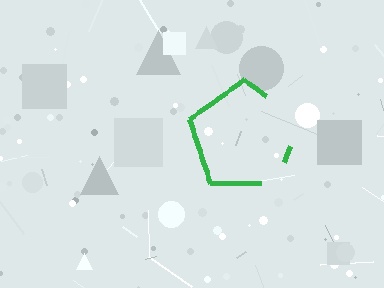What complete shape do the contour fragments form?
The contour fragments form a pentagon.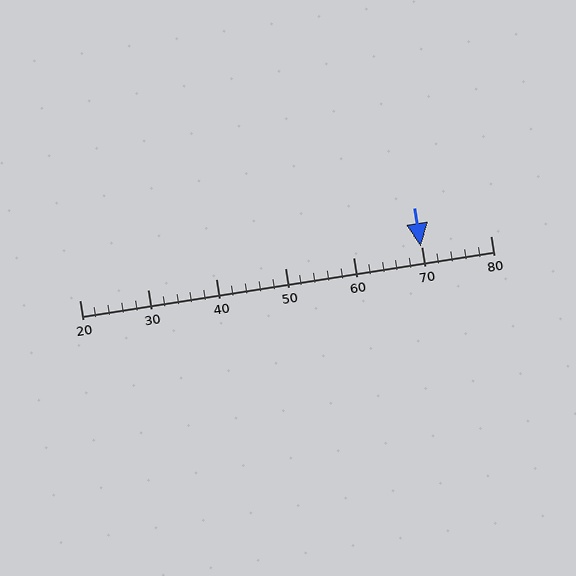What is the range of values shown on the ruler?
The ruler shows values from 20 to 80.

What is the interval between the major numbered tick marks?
The major tick marks are spaced 10 units apart.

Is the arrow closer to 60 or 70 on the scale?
The arrow is closer to 70.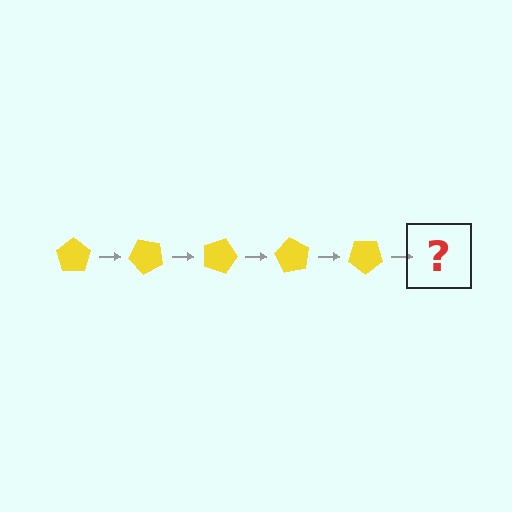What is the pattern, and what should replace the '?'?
The pattern is that the pentagon rotates 45 degrees each step. The '?' should be a yellow pentagon rotated 225 degrees.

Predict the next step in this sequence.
The next step is a yellow pentagon rotated 225 degrees.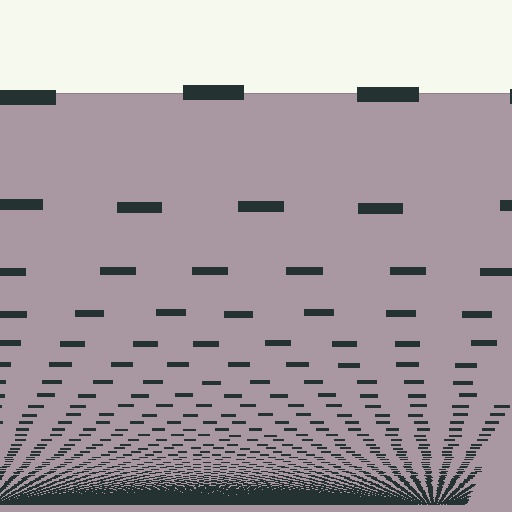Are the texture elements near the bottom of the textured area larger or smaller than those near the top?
Smaller. The gradient is inverted — elements near the bottom are smaller and denser.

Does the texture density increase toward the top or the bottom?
Density increases toward the bottom.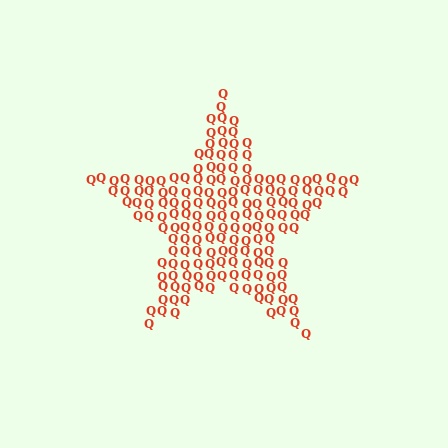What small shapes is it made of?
It is made of small letter Q's.